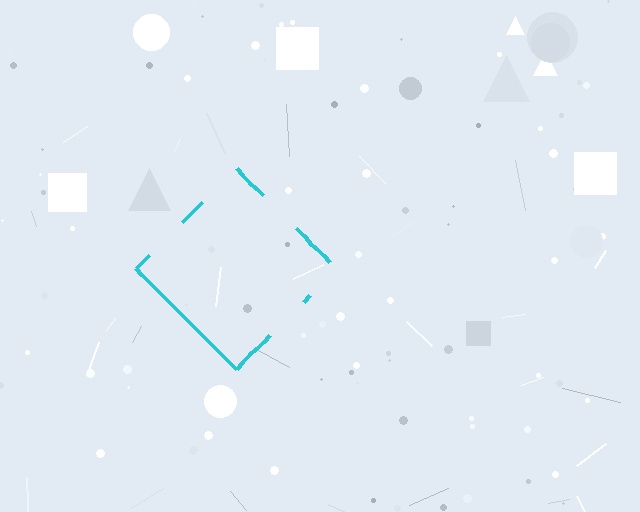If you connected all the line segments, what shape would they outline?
They would outline a diamond.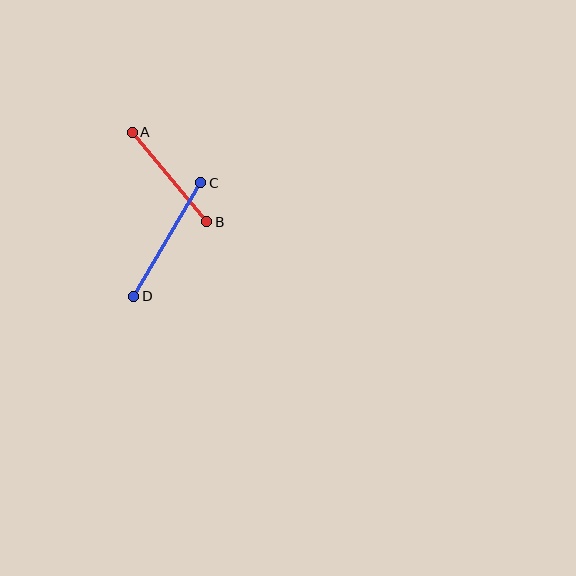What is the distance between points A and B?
The distance is approximately 116 pixels.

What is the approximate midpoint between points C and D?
The midpoint is at approximately (167, 239) pixels.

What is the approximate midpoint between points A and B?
The midpoint is at approximately (170, 177) pixels.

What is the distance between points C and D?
The distance is approximately 132 pixels.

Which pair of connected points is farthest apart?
Points C and D are farthest apart.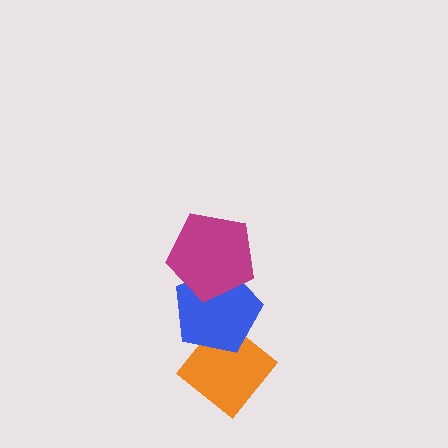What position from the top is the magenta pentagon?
The magenta pentagon is 1st from the top.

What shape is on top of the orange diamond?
The blue pentagon is on top of the orange diamond.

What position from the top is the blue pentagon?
The blue pentagon is 2nd from the top.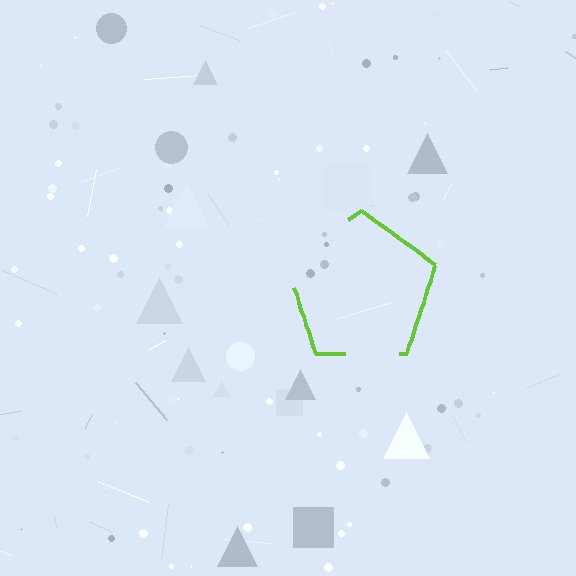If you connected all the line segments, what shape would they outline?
They would outline a pentagon.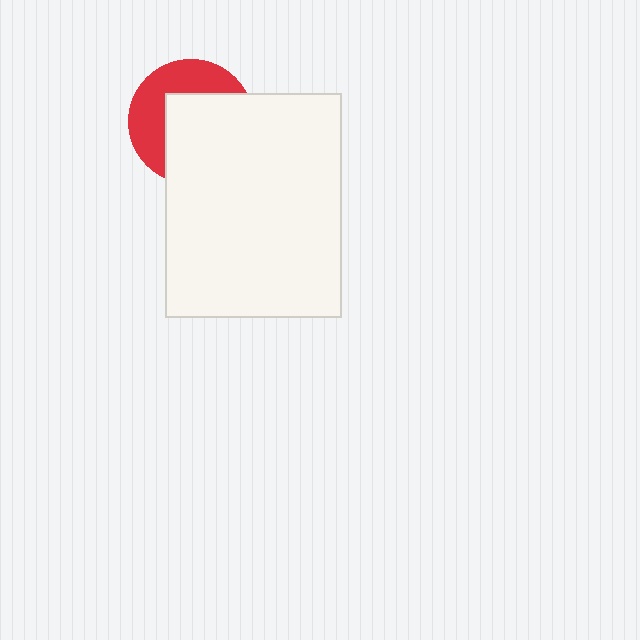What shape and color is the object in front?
The object in front is a white rectangle.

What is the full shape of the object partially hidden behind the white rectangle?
The partially hidden object is a red circle.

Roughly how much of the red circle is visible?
A small part of it is visible (roughly 43%).